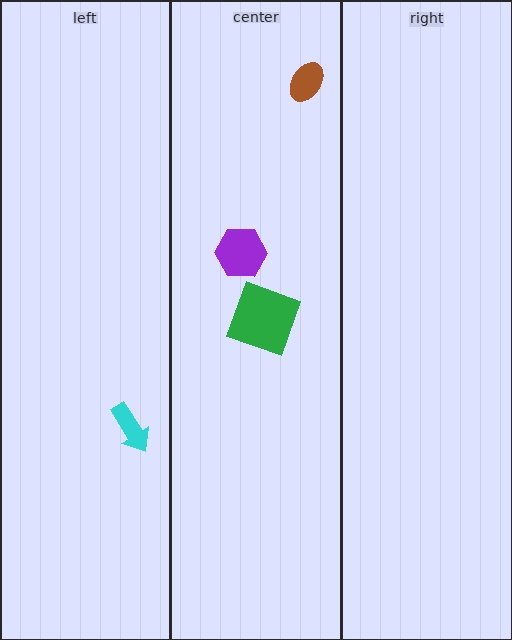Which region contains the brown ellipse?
The center region.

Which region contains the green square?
The center region.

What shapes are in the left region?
The cyan arrow.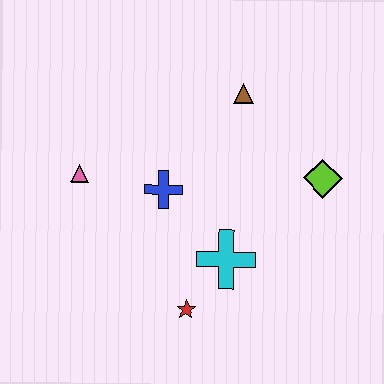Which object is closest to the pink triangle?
The blue cross is closest to the pink triangle.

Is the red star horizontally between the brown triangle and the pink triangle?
Yes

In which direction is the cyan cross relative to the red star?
The cyan cross is above the red star.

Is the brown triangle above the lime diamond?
Yes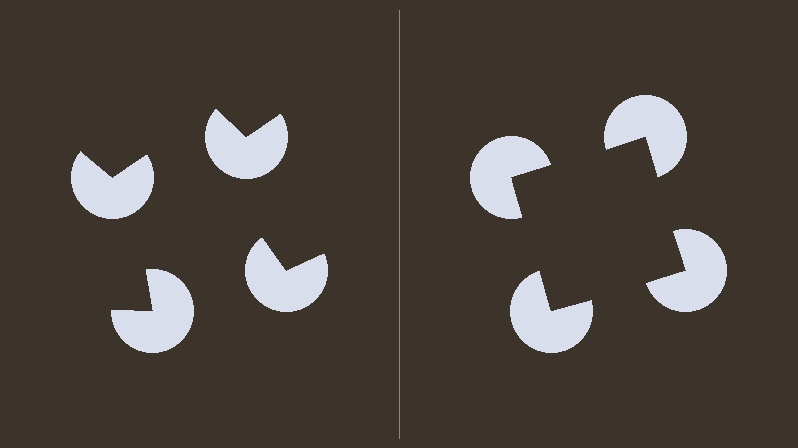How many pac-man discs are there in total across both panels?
8 — 4 on each side.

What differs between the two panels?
The pac-man discs are positioned identically on both sides; only the wedge orientations differ. On the right they align to a square; on the left they are misaligned.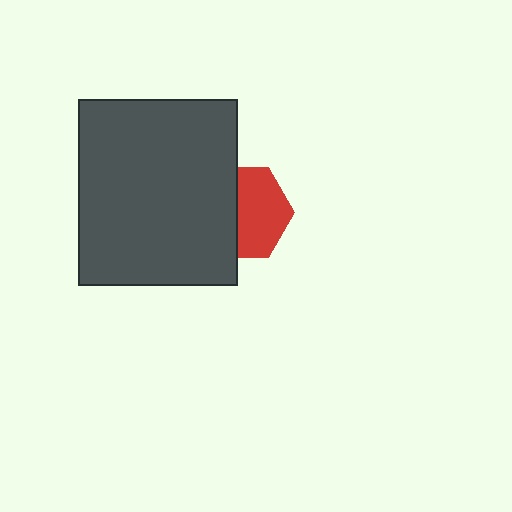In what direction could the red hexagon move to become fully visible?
The red hexagon could move right. That would shift it out from behind the dark gray rectangle entirely.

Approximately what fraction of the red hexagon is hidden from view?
Roughly 44% of the red hexagon is hidden behind the dark gray rectangle.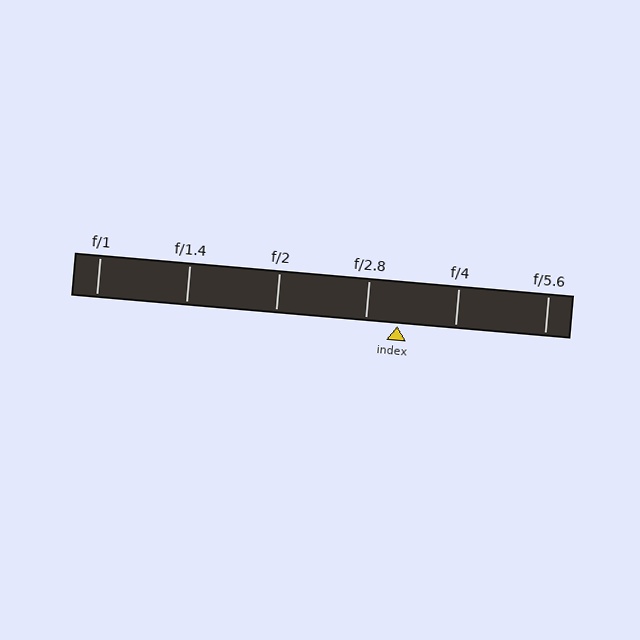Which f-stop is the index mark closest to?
The index mark is closest to f/2.8.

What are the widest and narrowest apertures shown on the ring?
The widest aperture shown is f/1 and the narrowest is f/5.6.